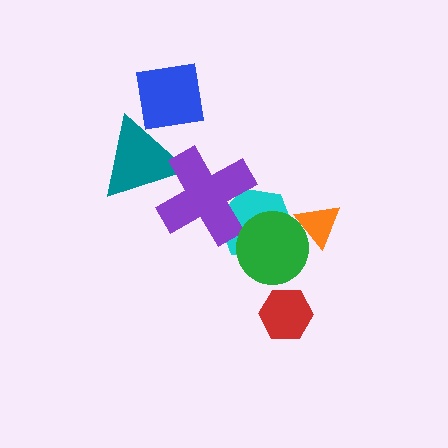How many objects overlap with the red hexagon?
0 objects overlap with the red hexagon.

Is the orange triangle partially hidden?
Yes, it is partially covered by another shape.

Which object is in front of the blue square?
The teal triangle is in front of the blue square.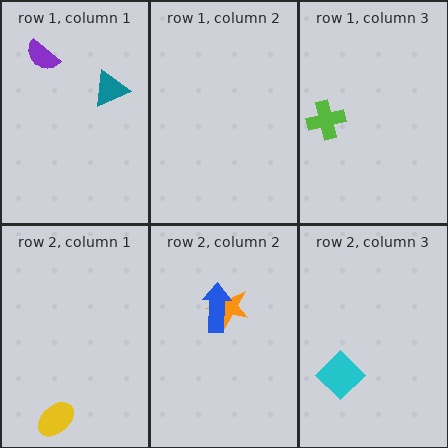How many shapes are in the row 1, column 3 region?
1.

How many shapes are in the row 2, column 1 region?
1.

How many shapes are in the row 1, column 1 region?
2.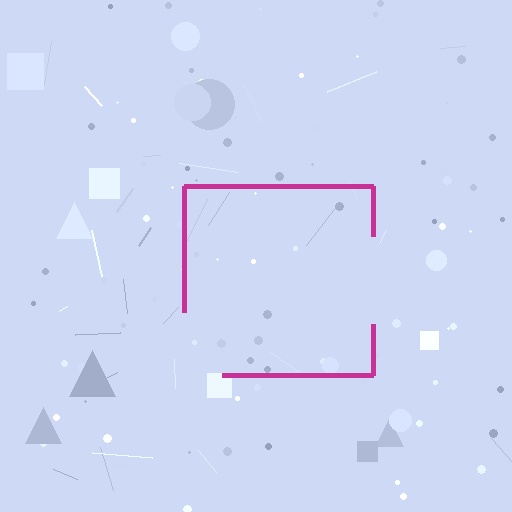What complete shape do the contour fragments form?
The contour fragments form a square.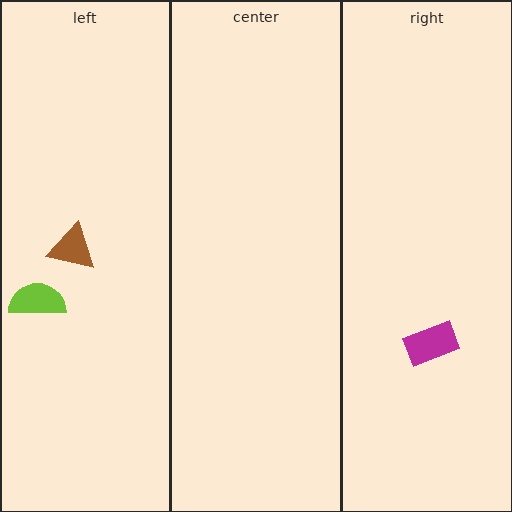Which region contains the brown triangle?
The left region.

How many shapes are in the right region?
1.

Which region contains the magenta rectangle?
The right region.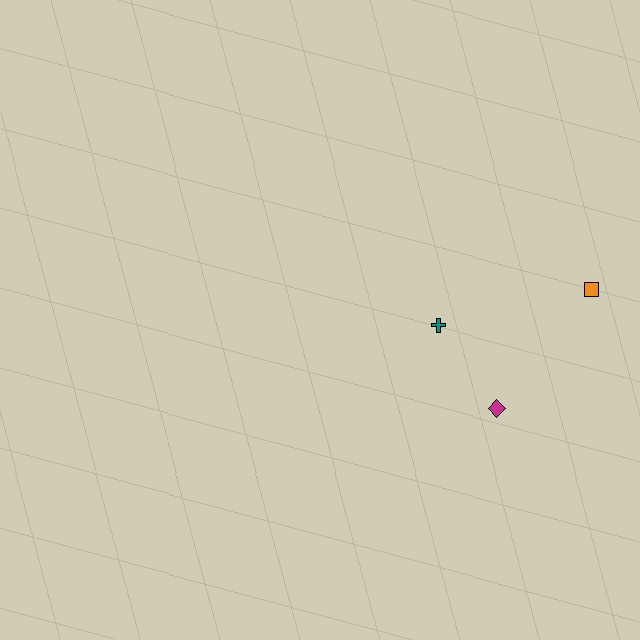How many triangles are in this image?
There are no triangles.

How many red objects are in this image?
There are no red objects.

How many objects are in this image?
There are 3 objects.